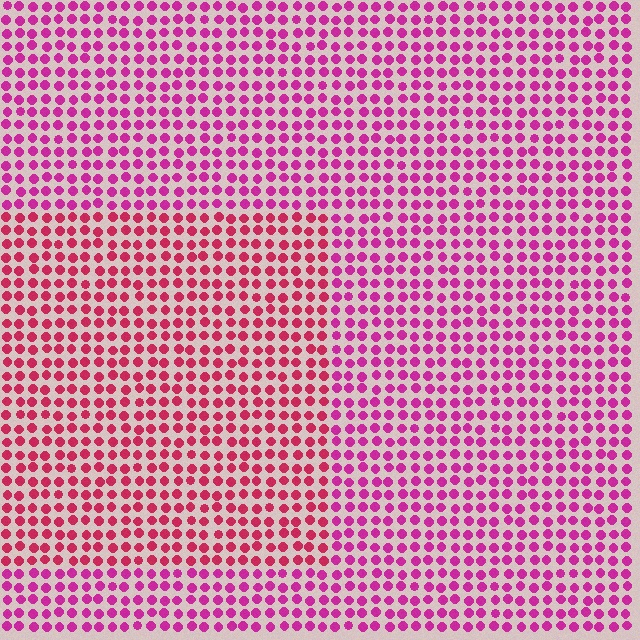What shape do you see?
I see a rectangle.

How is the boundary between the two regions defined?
The boundary is defined purely by a slight shift in hue (about 25 degrees). Spacing, size, and orientation are identical on both sides.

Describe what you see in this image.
The image is filled with small magenta elements in a uniform arrangement. A rectangle-shaped region is visible where the elements are tinted to a slightly different hue, forming a subtle color boundary.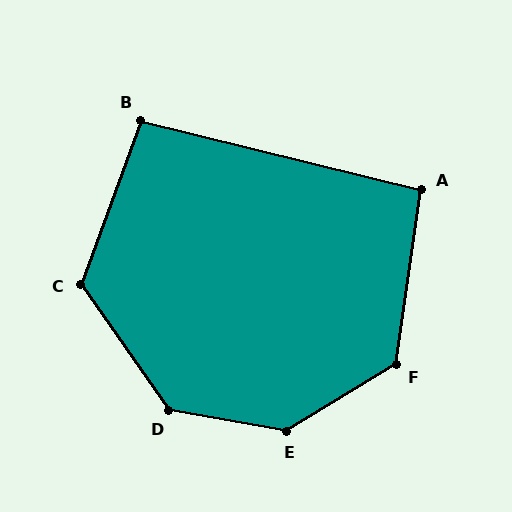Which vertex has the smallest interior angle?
A, at approximately 96 degrees.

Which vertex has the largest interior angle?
E, at approximately 139 degrees.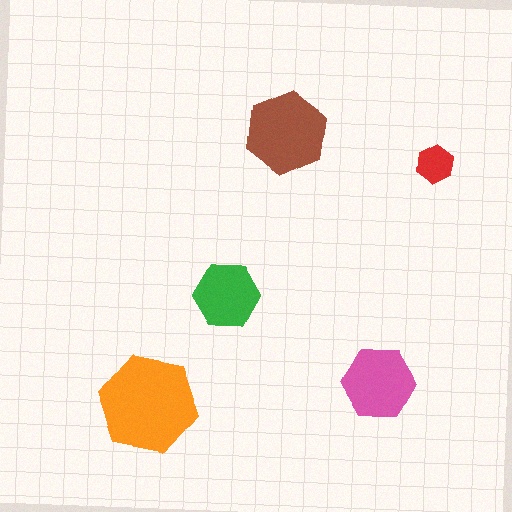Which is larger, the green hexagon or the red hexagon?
The green one.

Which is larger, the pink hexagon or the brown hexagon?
The brown one.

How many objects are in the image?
There are 5 objects in the image.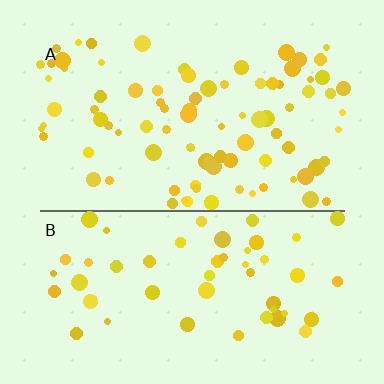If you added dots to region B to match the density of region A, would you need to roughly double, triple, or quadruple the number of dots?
Approximately double.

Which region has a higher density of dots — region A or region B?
A (the top).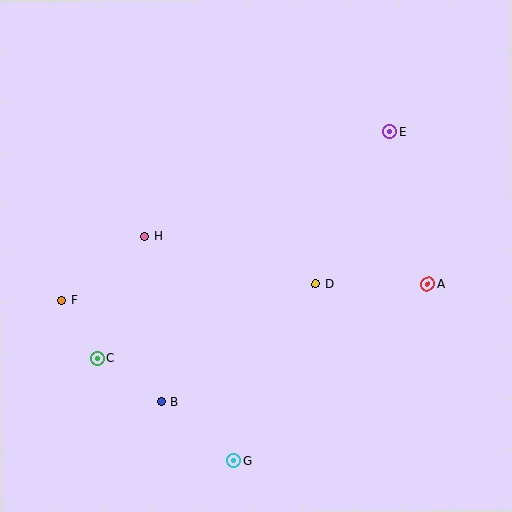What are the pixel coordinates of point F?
Point F is at (62, 300).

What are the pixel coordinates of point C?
Point C is at (97, 359).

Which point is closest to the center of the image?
Point D at (316, 284) is closest to the center.